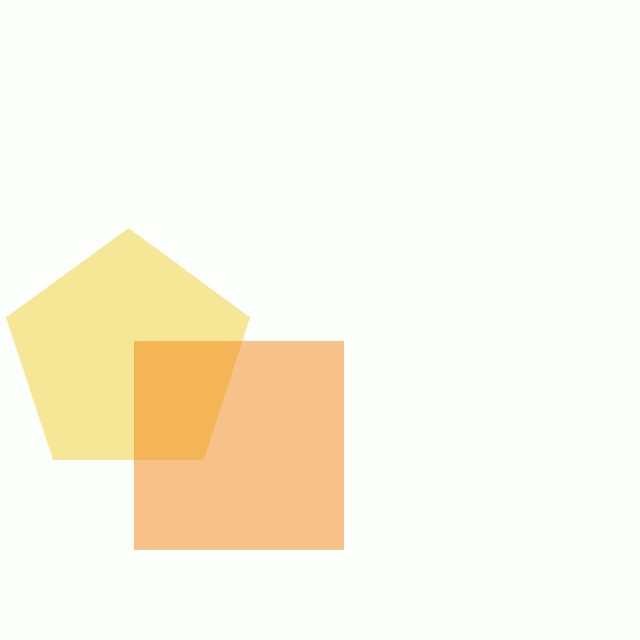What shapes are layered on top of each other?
The layered shapes are: a yellow pentagon, an orange square.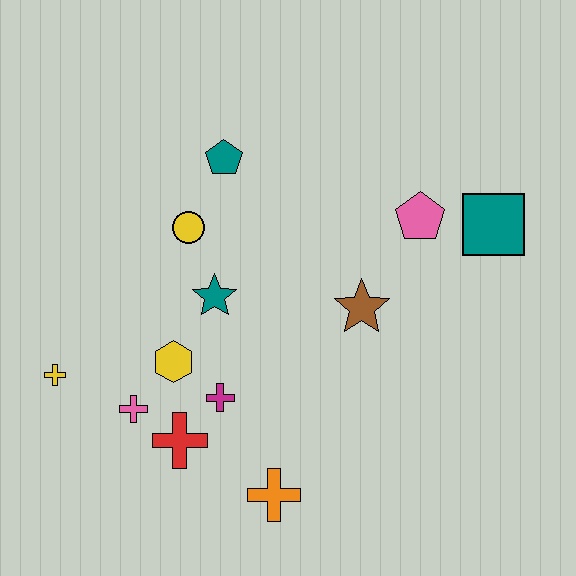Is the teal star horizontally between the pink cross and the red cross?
No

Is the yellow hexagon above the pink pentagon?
No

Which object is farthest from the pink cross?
The teal square is farthest from the pink cross.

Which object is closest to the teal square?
The pink pentagon is closest to the teal square.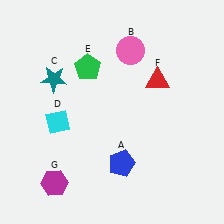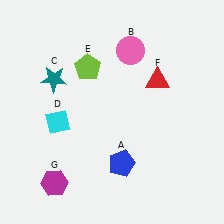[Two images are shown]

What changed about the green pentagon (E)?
In Image 1, E is green. In Image 2, it changed to lime.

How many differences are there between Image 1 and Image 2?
There is 1 difference between the two images.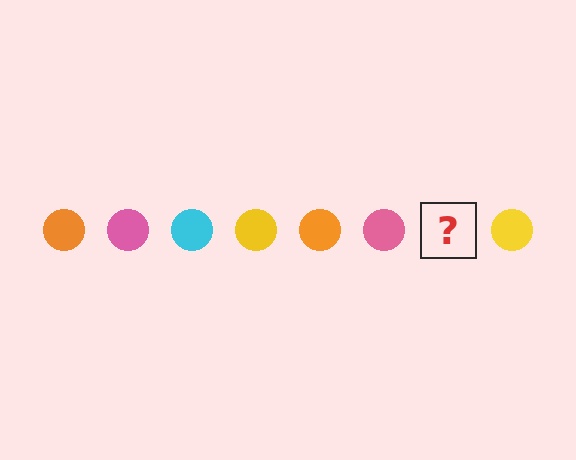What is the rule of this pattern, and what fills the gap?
The rule is that the pattern cycles through orange, pink, cyan, yellow circles. The gap should be filled with a cyan circle.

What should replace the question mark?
The question mark should be replaced with a cyan circle.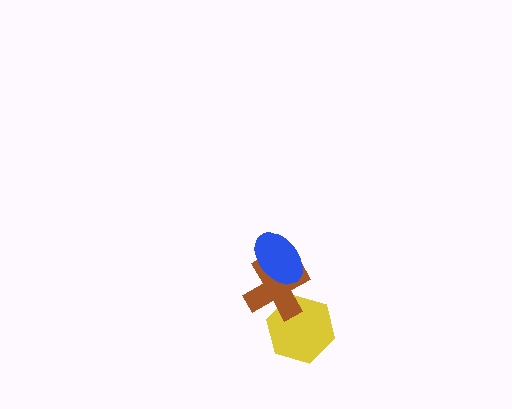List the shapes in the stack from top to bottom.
From top to bottom: the blue ellipse, the brown cross, the yellow hexagon.